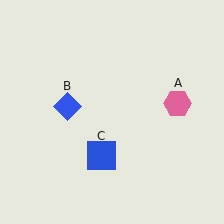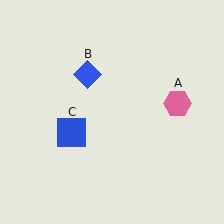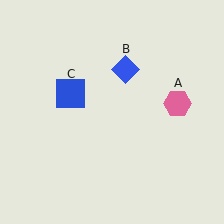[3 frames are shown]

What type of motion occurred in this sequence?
The blue diamond (object B), blue square (object C) rotated clockwise around the center of the scene.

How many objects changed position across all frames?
2 objects changed position: blue diamond (object B), blue square (object C).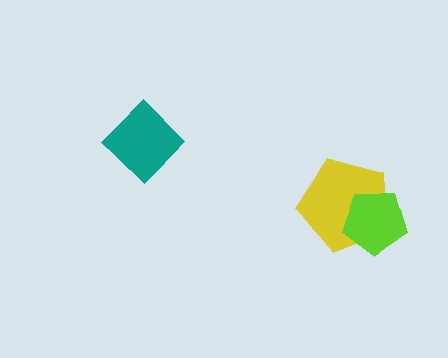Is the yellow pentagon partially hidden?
Yes, it is partially covered by another shape.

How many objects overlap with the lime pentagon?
1 object overlaps with the lime pentagon.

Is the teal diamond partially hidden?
No, no other shape covers it.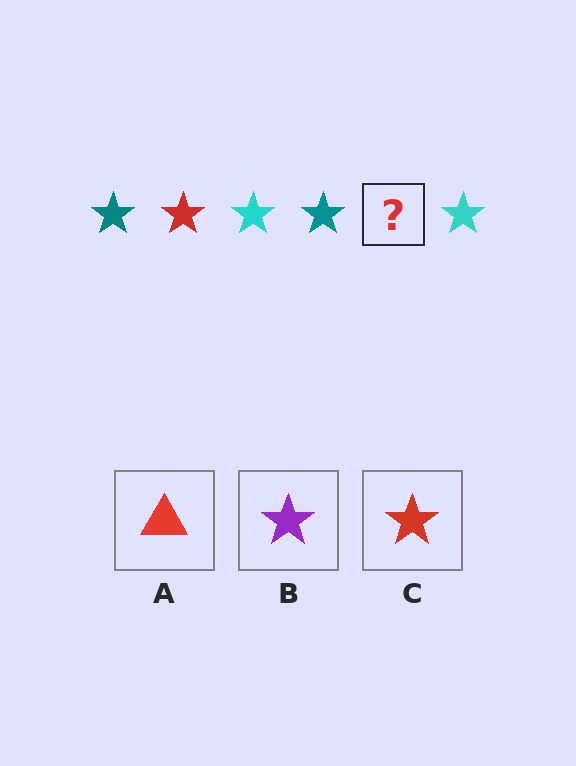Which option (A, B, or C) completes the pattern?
C.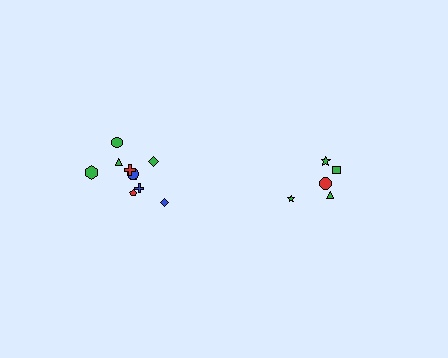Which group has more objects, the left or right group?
The left group.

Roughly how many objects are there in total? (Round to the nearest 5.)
Roughly 15 objects in total.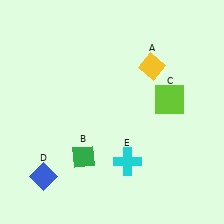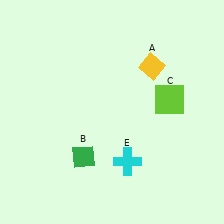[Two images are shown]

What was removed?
The blue diamond (D) was removed in Image 2.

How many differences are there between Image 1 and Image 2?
There is 1 difference between the two images.